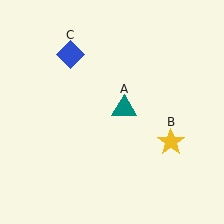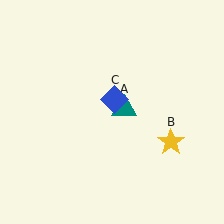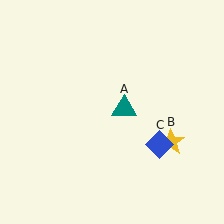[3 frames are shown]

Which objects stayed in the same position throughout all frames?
Teal triangle (object A) and yellow star (object B) remained stationary.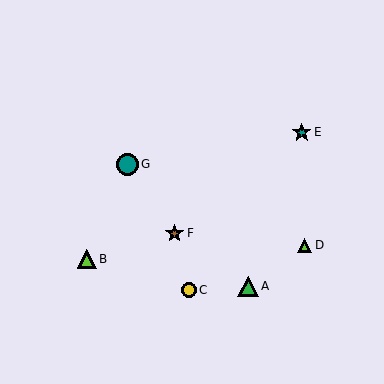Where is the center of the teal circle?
The center of the teal circle is at (127, 164).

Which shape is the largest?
The teal circle (labeled G) is the largest.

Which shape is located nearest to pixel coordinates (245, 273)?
The green triangle (labeled A) at (248, 286) is nearest to that location.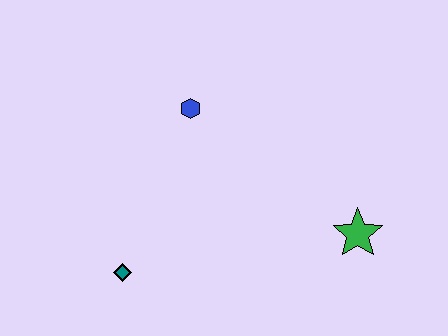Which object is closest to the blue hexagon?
The teal diamond is closest to the blue hexagon.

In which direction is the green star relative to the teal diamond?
The green star is to the right of the teal diamond.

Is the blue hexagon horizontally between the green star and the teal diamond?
Yes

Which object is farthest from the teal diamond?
The green star is farthest from the teal diamond.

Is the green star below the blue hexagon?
Yes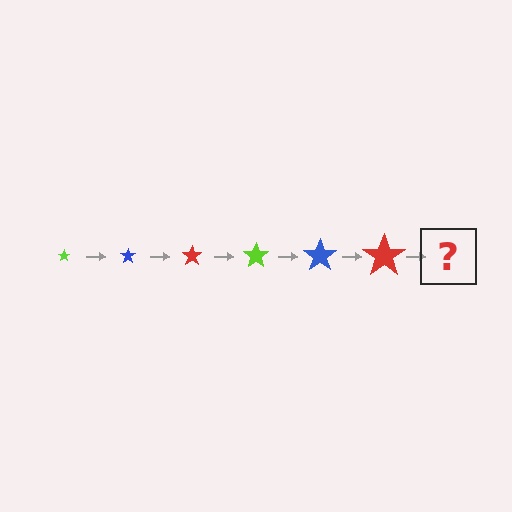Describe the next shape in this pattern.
It should be a lime star, larger than the previous one.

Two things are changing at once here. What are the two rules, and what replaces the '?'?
The two rules are that the star grows larger each step and the color cycles through lime, blue, and red. The '?' should be a lime star, larger than the previous one.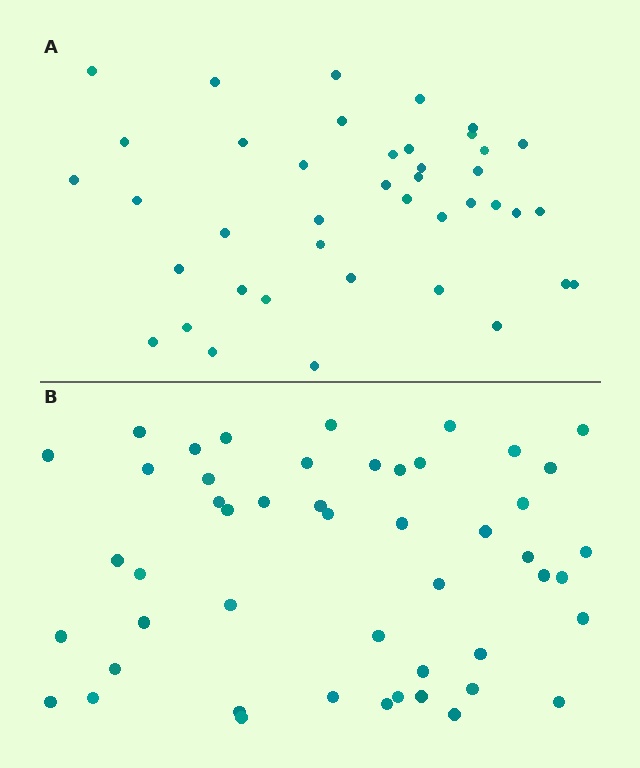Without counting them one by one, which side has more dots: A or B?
Region B (the bottom region) has more dots.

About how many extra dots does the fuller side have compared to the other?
Region B has roughly 8 or so more dots than region A.